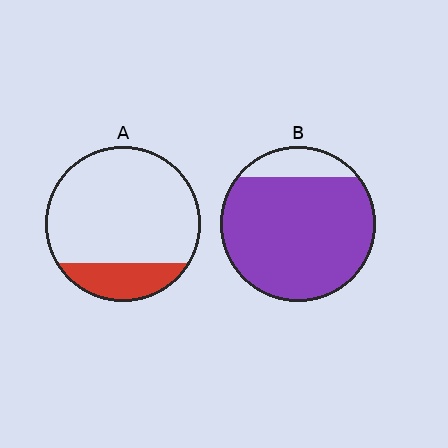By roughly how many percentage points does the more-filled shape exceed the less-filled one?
By roughly 65 percentage points (B over A).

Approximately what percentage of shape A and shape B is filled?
A is approximately 20% and B is approximately 85%.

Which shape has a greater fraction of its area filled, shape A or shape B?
Shape B.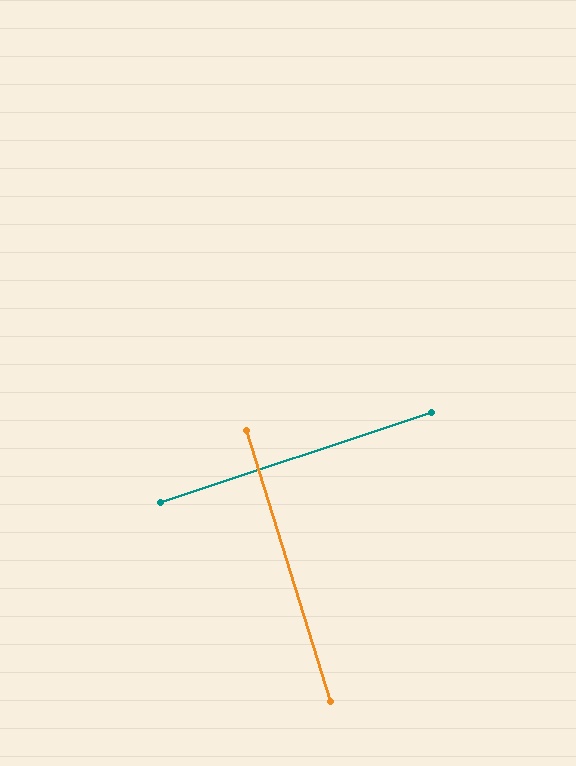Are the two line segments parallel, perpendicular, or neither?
Perpendicular — they meet at approximately 89°.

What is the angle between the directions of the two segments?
Approximately 89 degrees.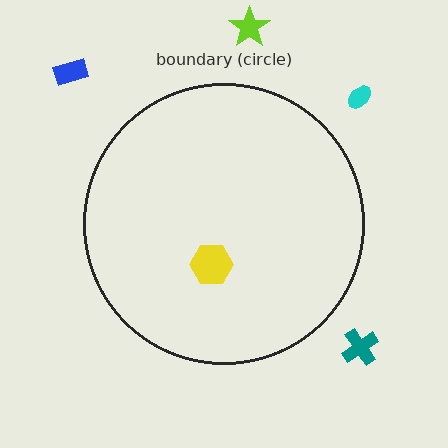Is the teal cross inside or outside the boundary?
Outside.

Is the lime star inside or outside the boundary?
Outside.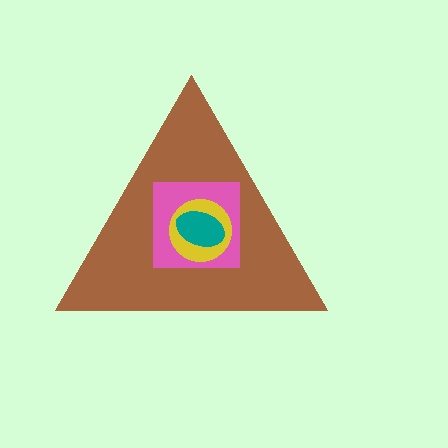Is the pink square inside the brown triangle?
Yes.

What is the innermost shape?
The teal ellipse.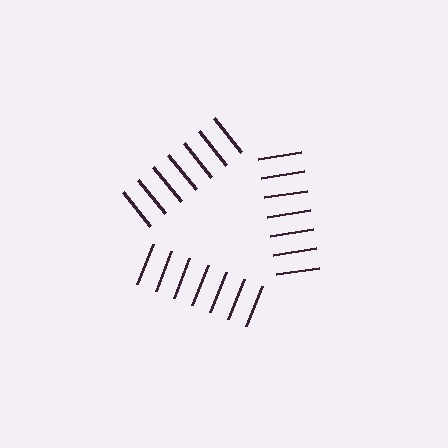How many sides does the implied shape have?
3 sides — the line-ends trace a triangle.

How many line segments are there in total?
21 — 7 along each of the 3 edges.